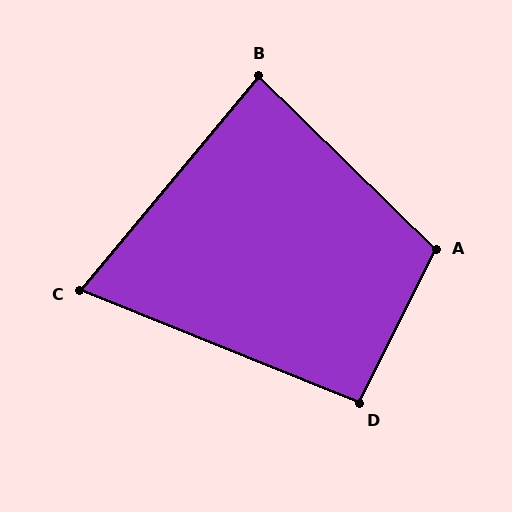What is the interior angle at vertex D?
Approximately 95 degrees (approximately right).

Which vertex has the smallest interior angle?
C, at approximately 72 degrees.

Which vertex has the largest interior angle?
A, at approximately 108 degrees.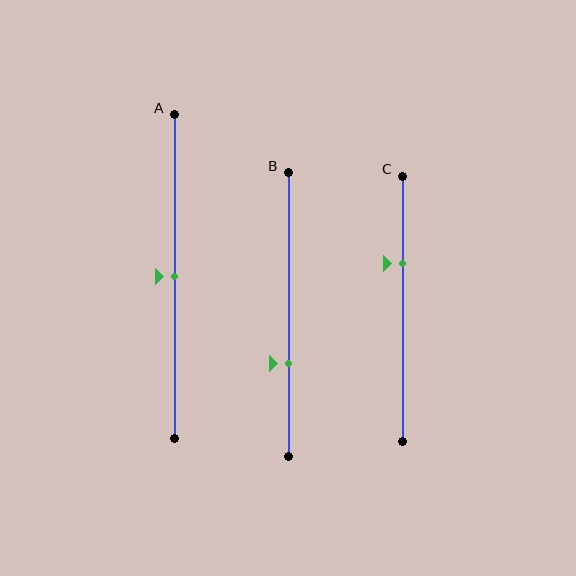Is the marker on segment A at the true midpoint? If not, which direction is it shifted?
Yes, the marker on segment A is at the true midpoint.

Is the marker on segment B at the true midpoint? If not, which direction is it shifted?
No, the marker on segment B is shifted downward by about 17% of the segment length.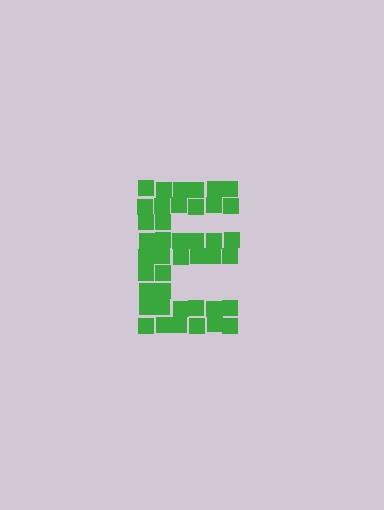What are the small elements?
The small elements are squares.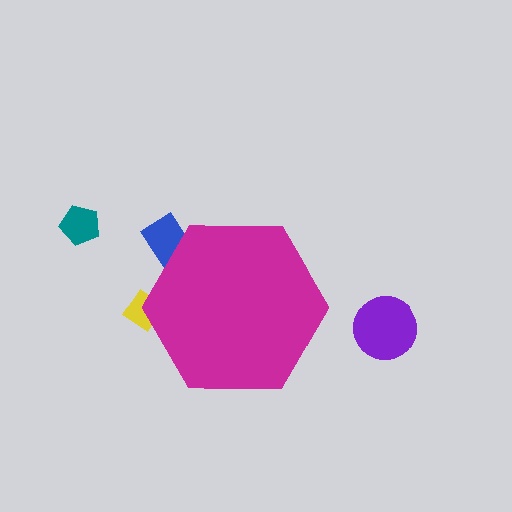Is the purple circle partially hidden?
No, the purple circle is fully visible.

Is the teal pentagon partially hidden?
No, the teal pentagon is fully visible.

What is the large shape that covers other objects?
A magenta hexagon.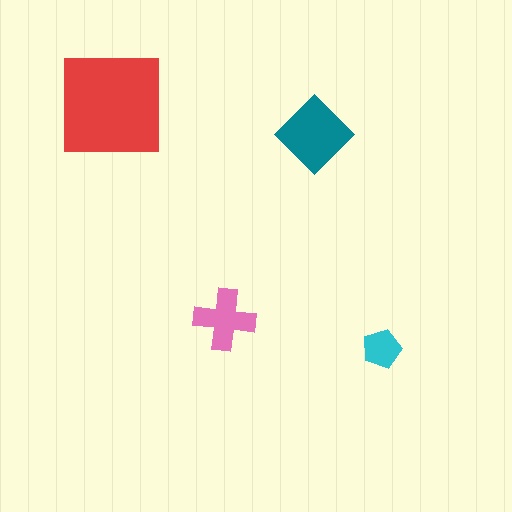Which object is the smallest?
The cyan pentagon.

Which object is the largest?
The red square.